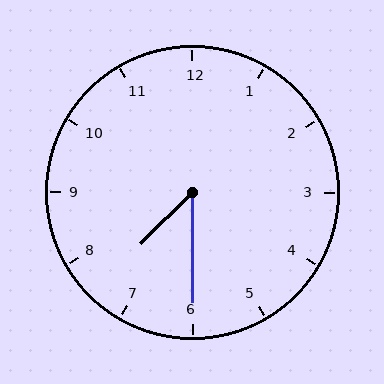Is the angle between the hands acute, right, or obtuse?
It is acute.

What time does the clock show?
7:30.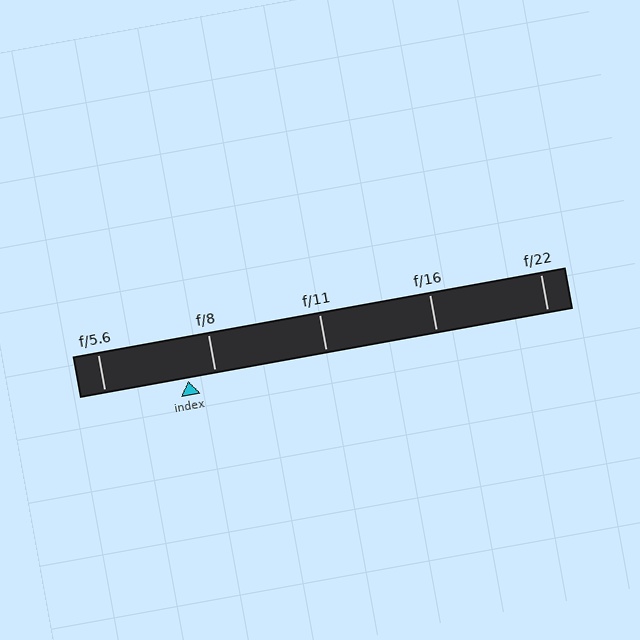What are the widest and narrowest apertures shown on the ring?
The widest aperture shown is f/5.6 and the narrowest is f/22.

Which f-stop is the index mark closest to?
The index mark is closest to f/8.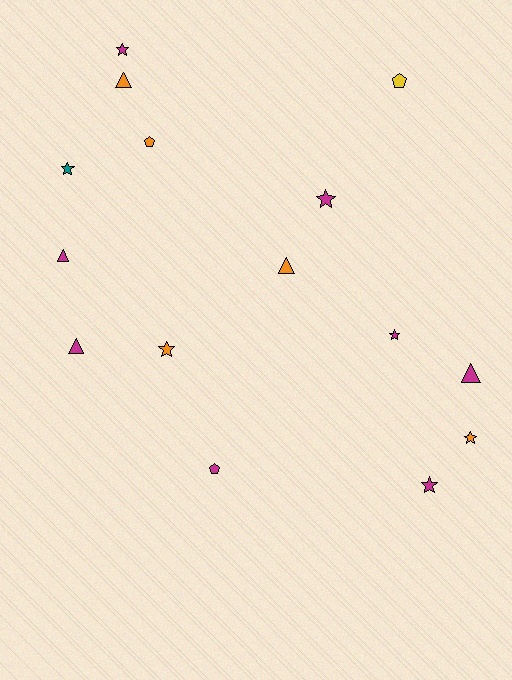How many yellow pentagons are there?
There is 1 yellow pentagon.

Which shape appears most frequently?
Star, with 7 objects.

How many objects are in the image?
There are 15 objects.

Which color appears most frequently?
Magenta, with 8 objects.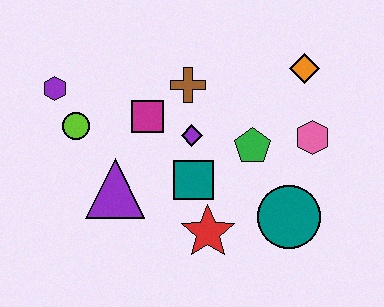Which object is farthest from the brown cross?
The teal circle is farthest from the brown cross.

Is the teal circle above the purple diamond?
No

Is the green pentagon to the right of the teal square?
Yes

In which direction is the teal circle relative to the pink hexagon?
The teal circle is below the pink hexagon.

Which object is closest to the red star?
The teal square is closest to the red star.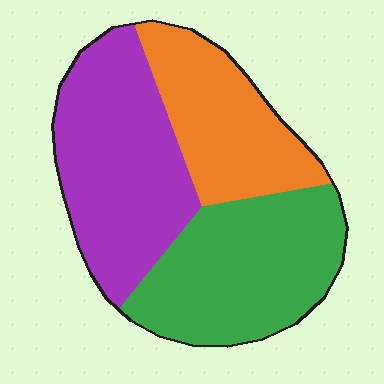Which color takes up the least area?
Orange, at roughly 25%.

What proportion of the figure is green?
Green covers about 35% of the figure.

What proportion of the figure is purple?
Purple takes up about three eighths (3/8) of the figure.